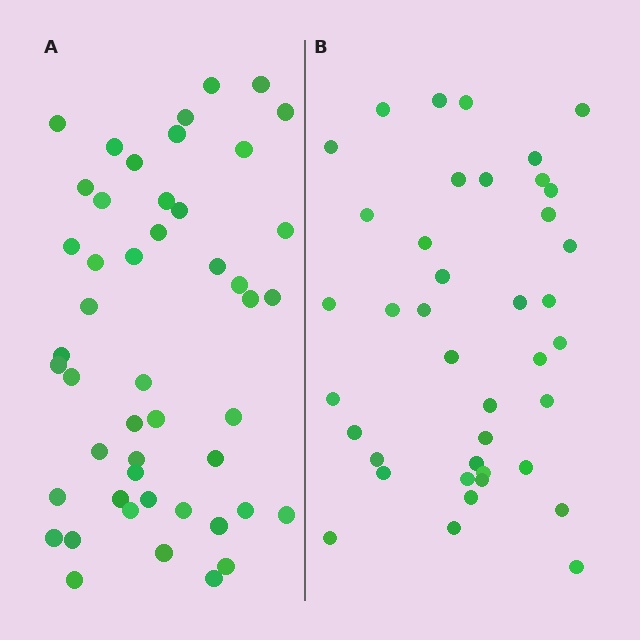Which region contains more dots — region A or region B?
Region A (the left region) has more dots.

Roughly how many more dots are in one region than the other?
Region A has roughly 8 or so more dots than region B.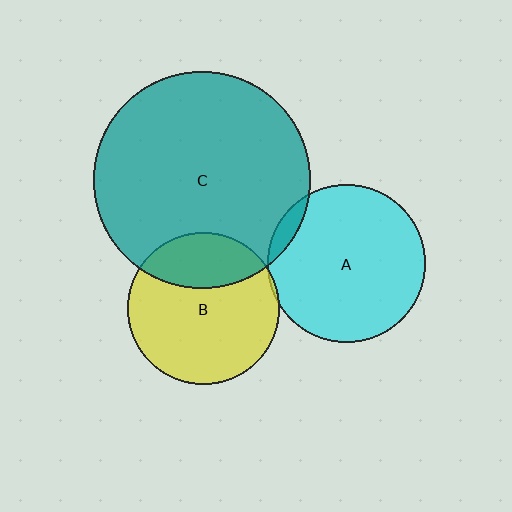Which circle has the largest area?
Circle C (teal).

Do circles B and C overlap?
Yes.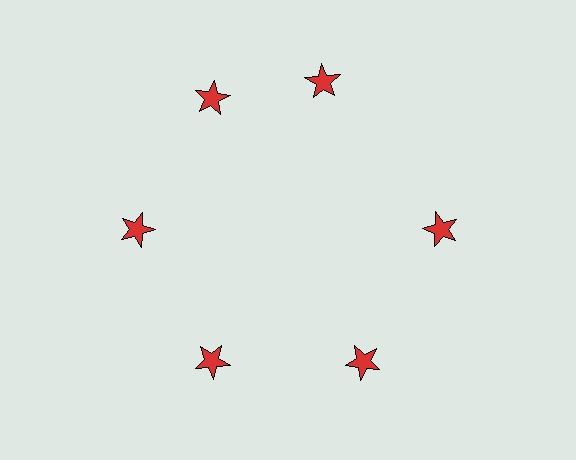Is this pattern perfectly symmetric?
No. The 6 red stars are arranged in a ring, but one element near the 1 o'clock position is rotated out of alignment along the ring, breaking the 6-fold rotational symmetry.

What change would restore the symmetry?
The symmetry would be restored by rotating it back into even spacing with its neighbors so that all 6 stars sit at equal angles and equal distance from the center.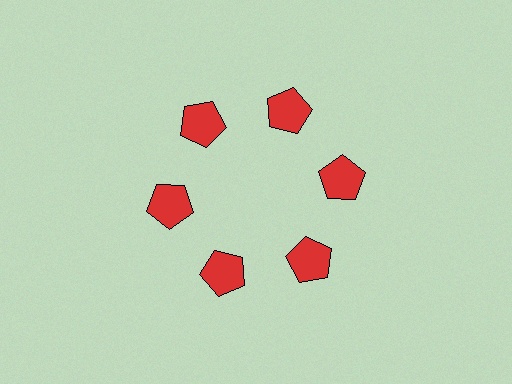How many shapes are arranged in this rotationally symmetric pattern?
There are 6 shapes, arranged in 6 groups of 1.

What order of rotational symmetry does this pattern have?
This pattern has 6-fold rotational symmetry.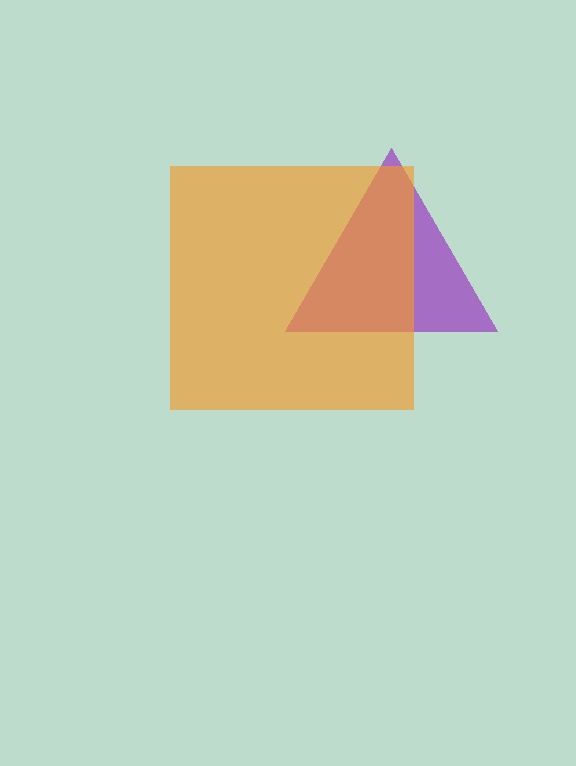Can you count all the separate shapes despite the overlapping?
Yes, there are 2 separate shapes.